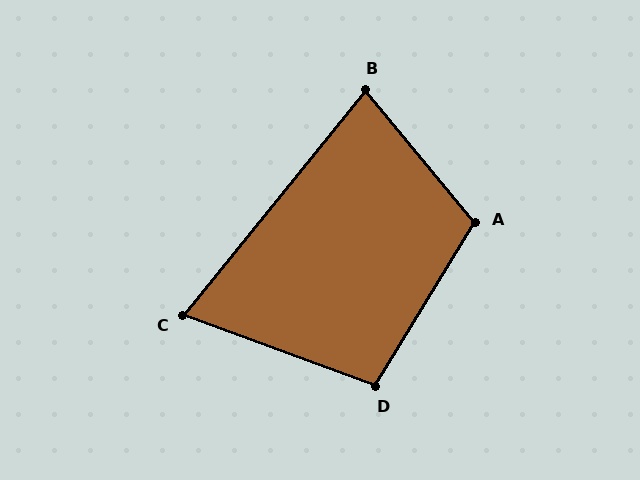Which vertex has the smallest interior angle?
C, at approximately 71 degrees.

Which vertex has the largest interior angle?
A, at approximately 109 degrees.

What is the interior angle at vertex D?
Approximately 101 degrees (obtuse).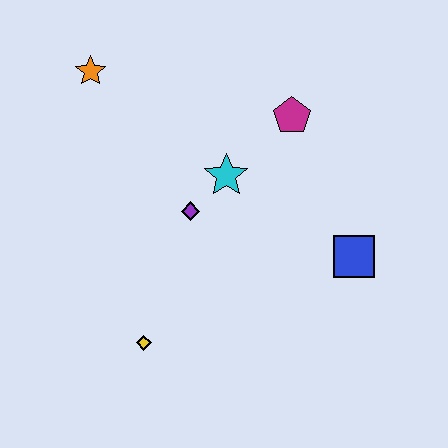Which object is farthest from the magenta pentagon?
The yellow diamond is farthest from the magenta pentagon.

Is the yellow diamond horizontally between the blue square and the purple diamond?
No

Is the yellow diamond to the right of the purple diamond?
No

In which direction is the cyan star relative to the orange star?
The cyan star is to the right of the orange star.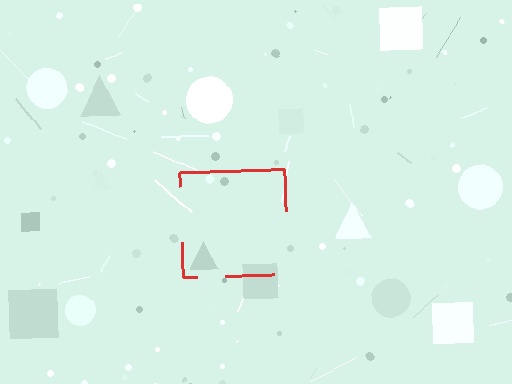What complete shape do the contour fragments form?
The contour fragments form a square.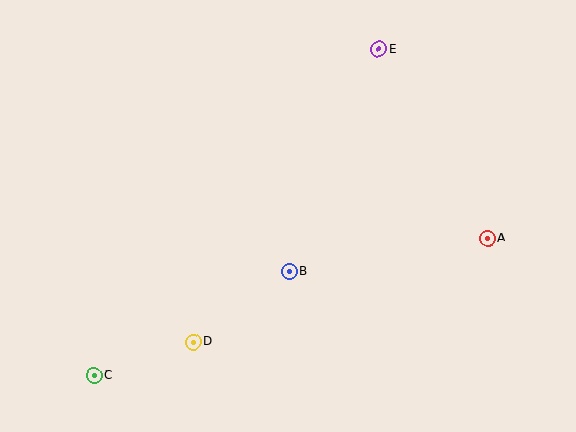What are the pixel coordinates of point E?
Point E is at (379, 49).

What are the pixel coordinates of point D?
Point D is at (194, 342).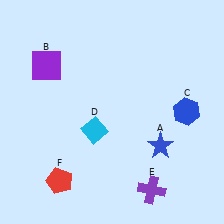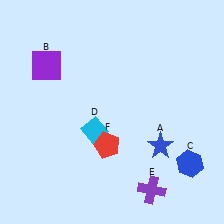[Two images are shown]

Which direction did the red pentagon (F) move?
The red pentagon (F) moved right.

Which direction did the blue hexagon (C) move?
The blue hexagon (C) moved down.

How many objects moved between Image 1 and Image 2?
2 objects moved between the two images.